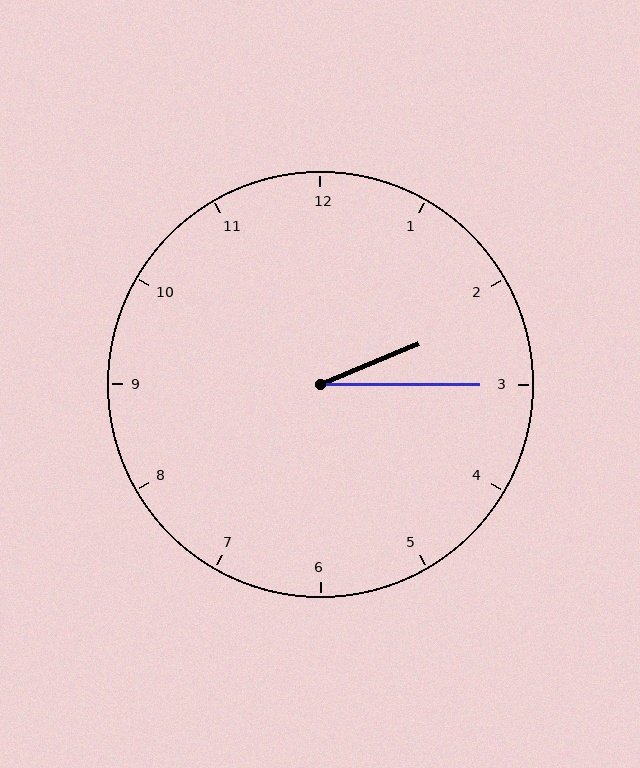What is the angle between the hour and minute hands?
Approximately 22 degrees.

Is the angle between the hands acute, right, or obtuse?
It is acute.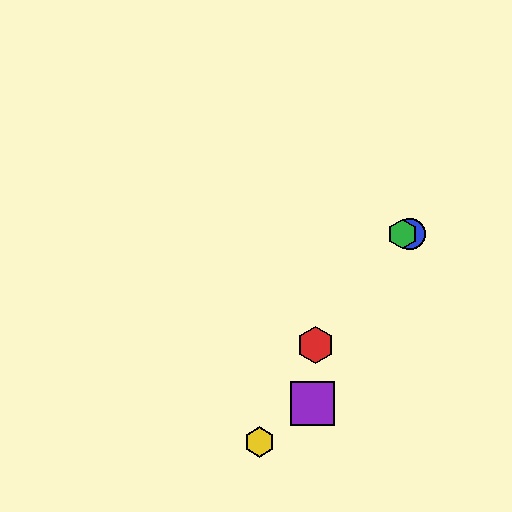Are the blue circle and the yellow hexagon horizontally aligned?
No, the blue circle is at y≈234 and the yellow hexagon is at y≈442.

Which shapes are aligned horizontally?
The blue circle, the green hexagon are aligned horizontally.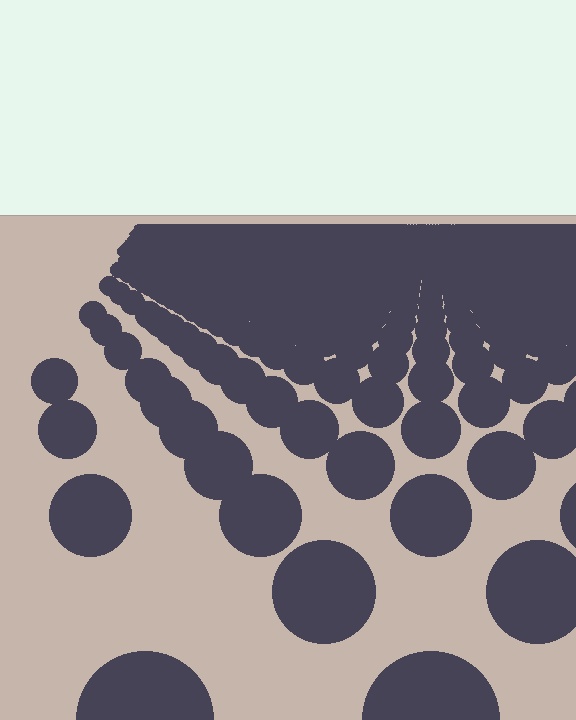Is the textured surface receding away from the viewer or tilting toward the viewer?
The surface is receding away from the viewer. Texture elements get smaller and denser toward the top.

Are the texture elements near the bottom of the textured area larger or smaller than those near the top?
Larger. Near the bottom, elements are closer to the viewer and appear at a bigger on-screen size.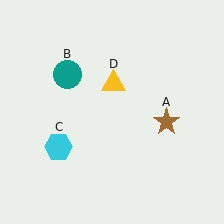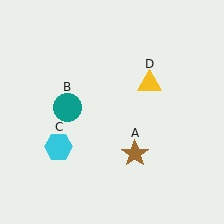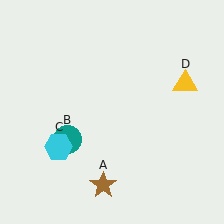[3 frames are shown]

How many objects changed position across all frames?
3 objects changed position: brown star (object A), teal circle (object B), yellow triangle (object D).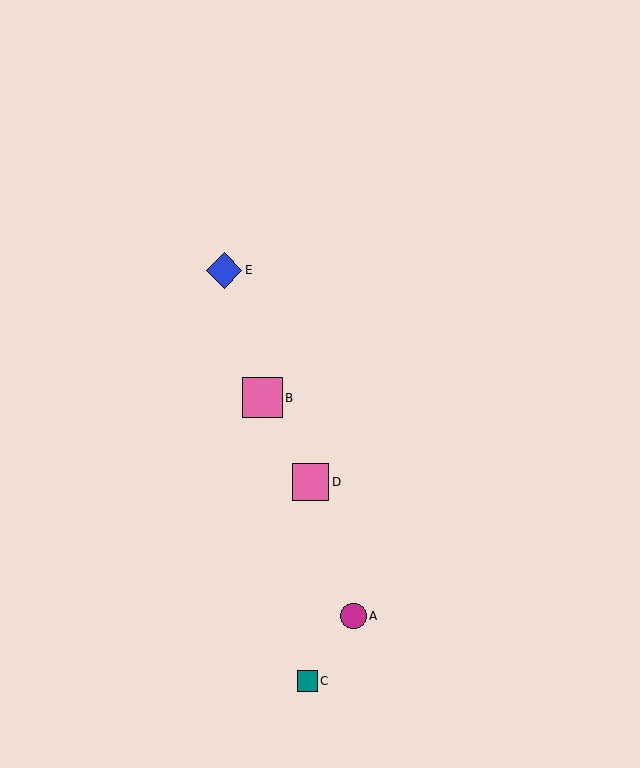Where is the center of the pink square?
The center of the pink square is at (263, 398).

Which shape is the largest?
The pink square (labeled B) is the largest.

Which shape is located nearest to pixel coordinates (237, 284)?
The blue diamond (labeled E) at (224, 270) is nearest to that location.